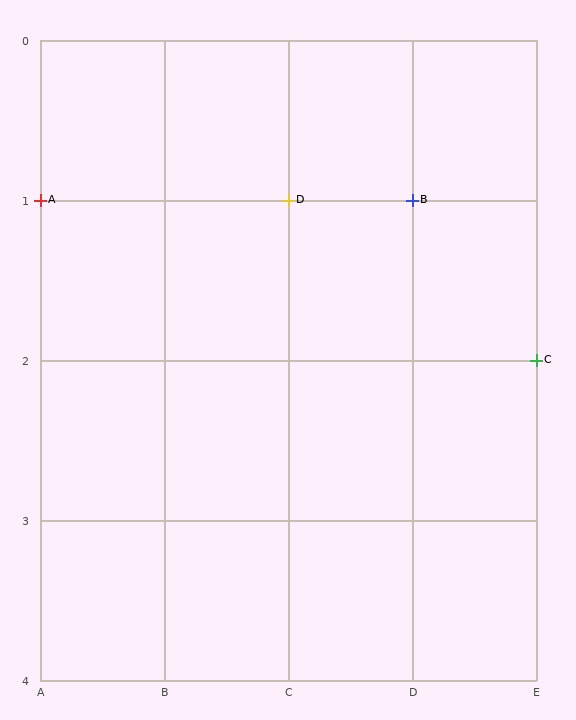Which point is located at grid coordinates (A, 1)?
Point A is at (A, 1).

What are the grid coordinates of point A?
Point A is at grid coordinates (A, 1).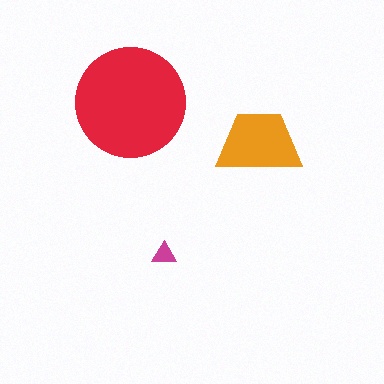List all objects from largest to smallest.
The red circle, the orange trapezoid, the magenta triangle.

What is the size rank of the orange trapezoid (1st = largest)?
2nd.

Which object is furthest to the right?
The orange trapezoid is rightmost.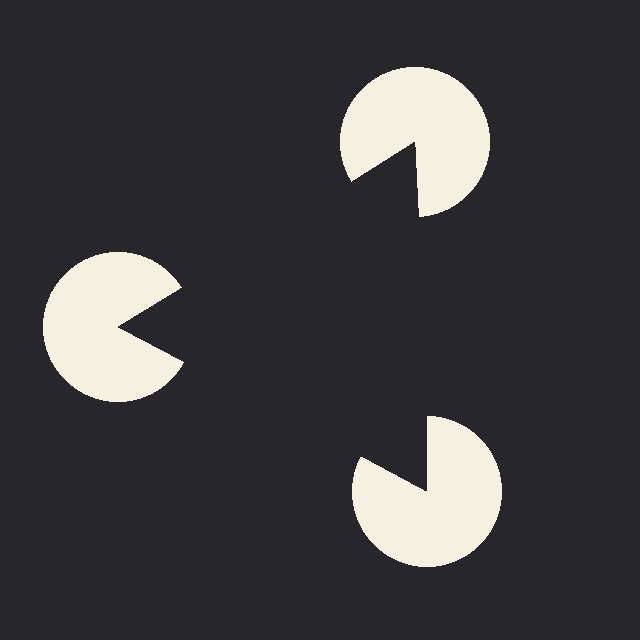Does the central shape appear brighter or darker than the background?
It typically appears slightly darker than the background, even though no actual brightness change is drawn.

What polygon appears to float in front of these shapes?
An illusory triangle — its edges are inferred from the aligned wedge cuts in the pac-man discs, not physically drawn.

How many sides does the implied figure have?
3 sides.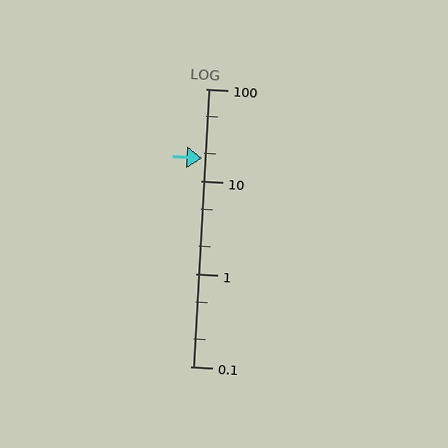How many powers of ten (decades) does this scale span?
The scale spans 3 decades, from 0.1 to 100.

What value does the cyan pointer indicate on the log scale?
The pointer indicates approximately 18.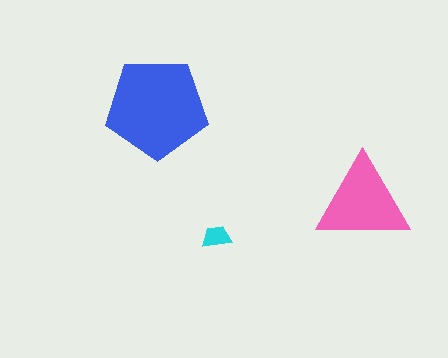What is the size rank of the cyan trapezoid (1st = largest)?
3rd.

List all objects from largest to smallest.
The blue pentagon, the pink triangle, the cyan trapezoid.